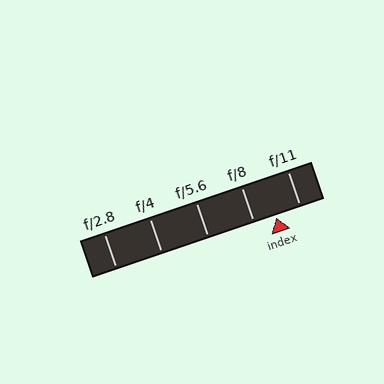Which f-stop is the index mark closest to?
The index mark is closest to f/8.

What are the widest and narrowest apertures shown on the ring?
The widest aperture shown is f/2.8 and the narrowest is f/11.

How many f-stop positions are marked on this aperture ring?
There are 5 f-stop positions marked.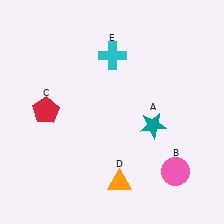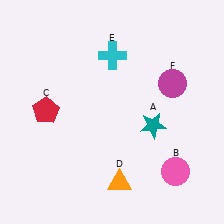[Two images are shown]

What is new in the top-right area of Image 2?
A magenta circle (F) was added in the top-right area of Image 2.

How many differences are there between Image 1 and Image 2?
There is 1 difference between the two images.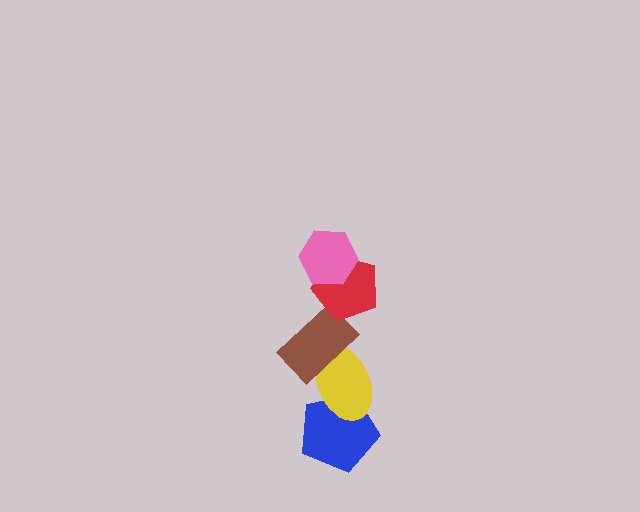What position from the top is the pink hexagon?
The pink hexagon is 1st from the top.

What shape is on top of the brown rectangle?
The red pentagon is on top of the brown rectangle.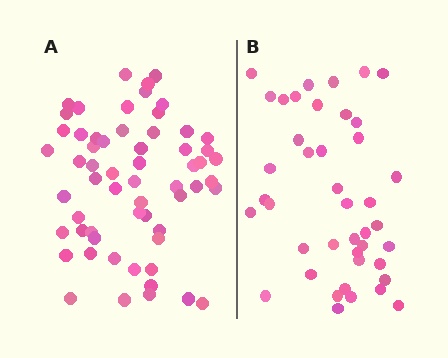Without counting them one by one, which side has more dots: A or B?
Region A (the left region) has more dots.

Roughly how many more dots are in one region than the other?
Region A has approximately 20 more dots than region B.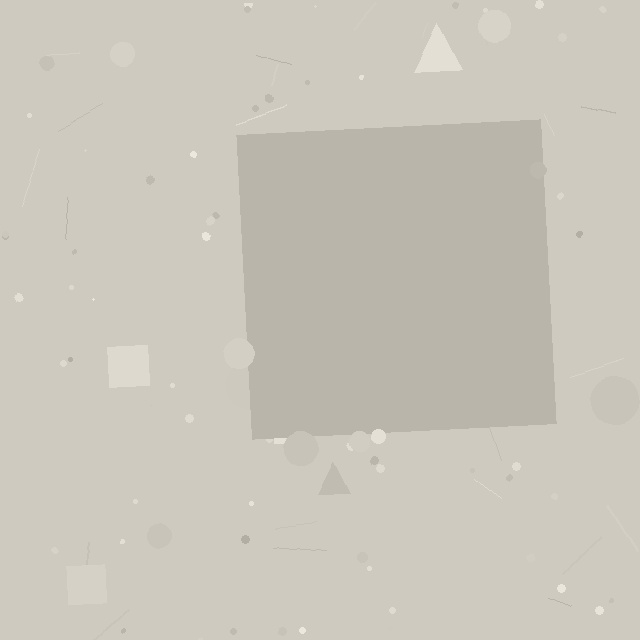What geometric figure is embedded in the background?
A square is embedded in the background.